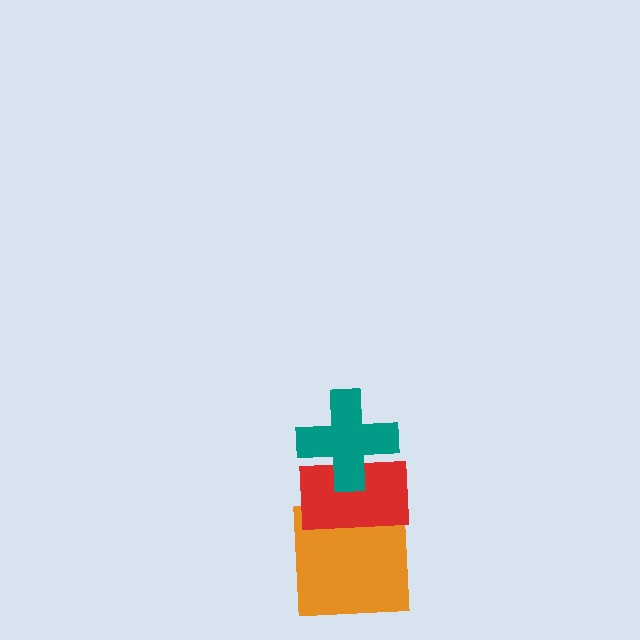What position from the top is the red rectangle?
The red rectangle is 2nd from the top.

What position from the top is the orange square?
The orange square is 3rd from the top.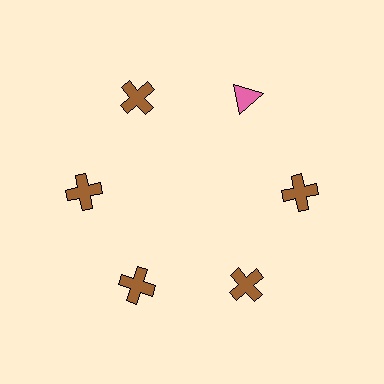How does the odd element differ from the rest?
It differs in both color (pink instead of brown) and shape (triangle instead of cross).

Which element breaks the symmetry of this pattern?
The pink triangle at roughly the 1 o'clock position breaks the symmetry. All other shapes are brown crosses.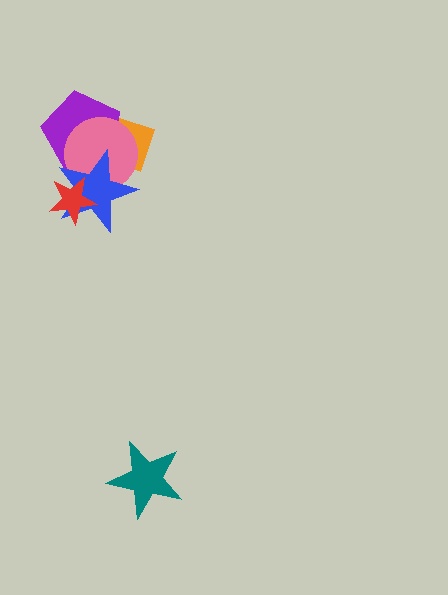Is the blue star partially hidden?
Yes, it is partially covered by another shape.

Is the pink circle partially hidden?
Yes, it is partially covered by another shape.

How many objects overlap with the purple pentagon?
3 objects overlap with the purple pentagon.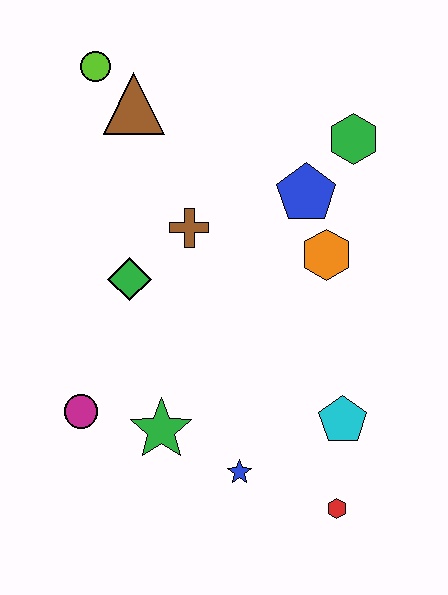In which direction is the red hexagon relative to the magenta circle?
The red hexagon is to the right of the magenta circle.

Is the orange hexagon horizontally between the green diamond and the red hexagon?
Yes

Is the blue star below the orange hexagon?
Yes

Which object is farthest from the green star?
The lime circle is farthest from the green star.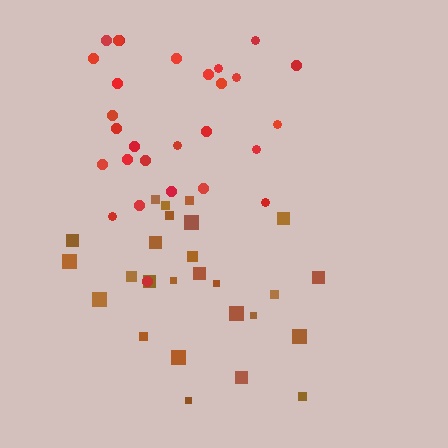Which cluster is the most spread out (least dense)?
Red.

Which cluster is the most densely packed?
Brown.